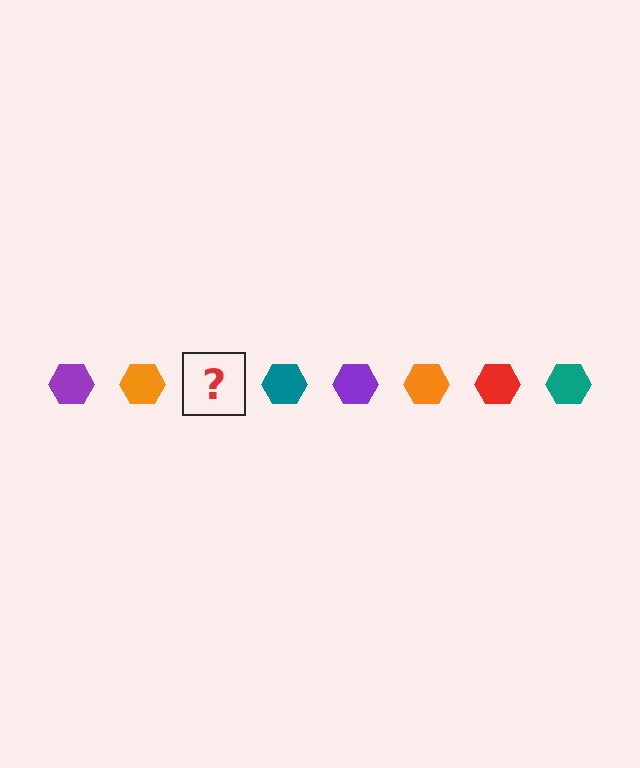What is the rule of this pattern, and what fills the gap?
The rule is that the pattern cycles through purple, orange, red, teal hexagons. The gap should be filled with a red hexagon.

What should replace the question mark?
The question mark should be replaced with a red hexagon.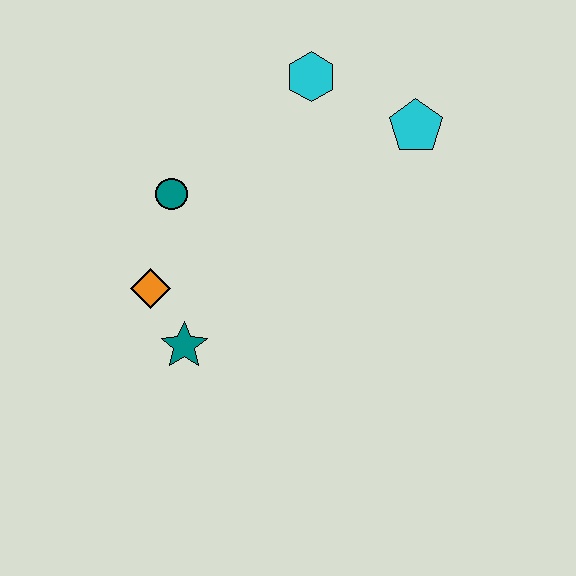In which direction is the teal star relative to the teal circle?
The teal star is below the teal circle.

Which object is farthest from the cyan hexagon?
The teal star is farthest from the cyan hexagon.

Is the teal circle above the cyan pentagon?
No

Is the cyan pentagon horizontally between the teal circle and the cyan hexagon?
No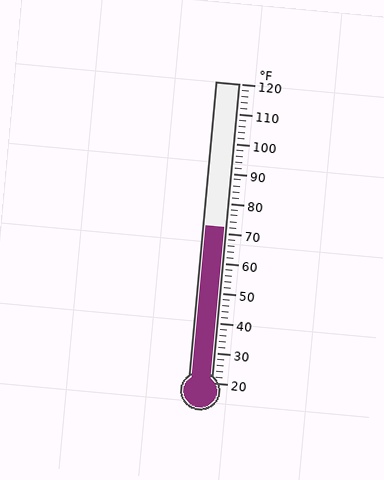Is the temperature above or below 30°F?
The temperature is above 30°F.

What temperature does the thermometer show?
The thermometer shows approximately 72°F.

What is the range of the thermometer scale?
The thermometer scale ranges from 20°F to 120°F.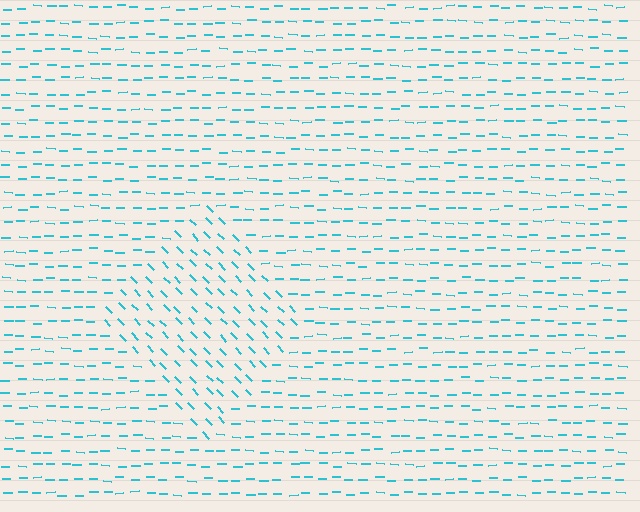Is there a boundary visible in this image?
Yes, there is a texture boundary formed by a change in line orientation.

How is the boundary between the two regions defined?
The boundary is defined purely by a change in line orientation (approximately 45 degrees difference). All lines are the same color and thickness.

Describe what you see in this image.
The image is filled with small cyan line segments. A diamond region in the image has lines oriented differently from the surrounding lines, creating a visible texture boundary.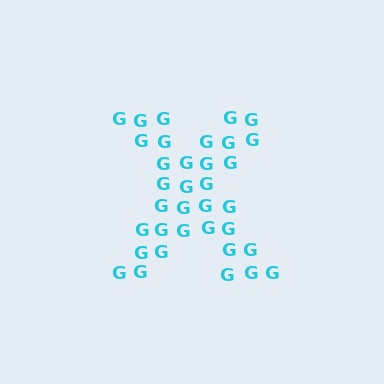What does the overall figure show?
The overall figure shows the letter X.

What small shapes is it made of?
It is made of small letter G's.